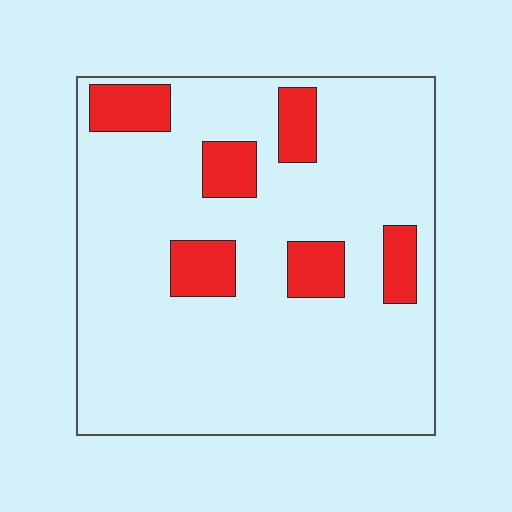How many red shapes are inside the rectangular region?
6.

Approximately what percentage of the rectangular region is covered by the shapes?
Approximately 15%.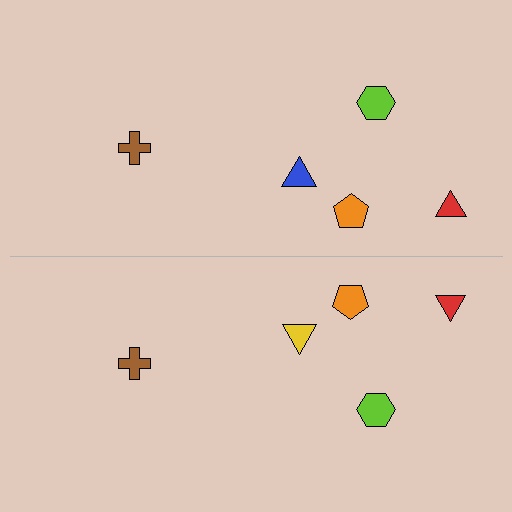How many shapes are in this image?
There are 10 shapes in this image.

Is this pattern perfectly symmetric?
No, the pattern is not perfectly symmetric. The yellow triangle on the bottom side breaks the symmetry — its mirror counterpart is blue.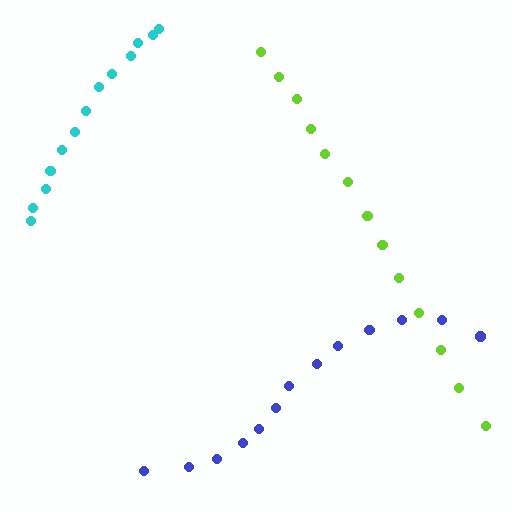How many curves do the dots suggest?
There are 3 distinct paths.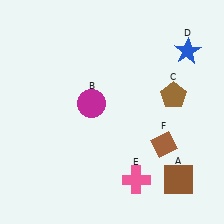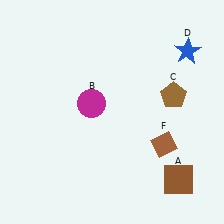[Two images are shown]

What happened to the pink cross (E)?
The pink cross (E) was removed in Image 2. It was in the bottom-right area of Image 1.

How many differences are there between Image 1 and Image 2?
There is 1 difference between the two images.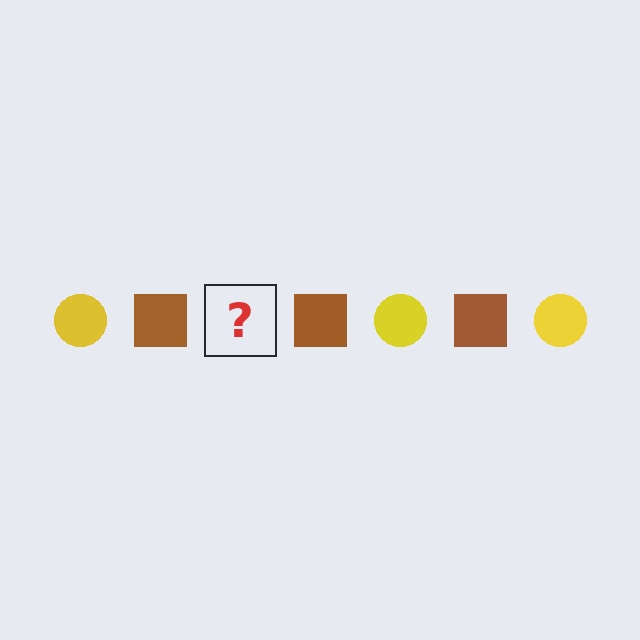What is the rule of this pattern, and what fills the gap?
The rule is that the pattern alternates between yellow circle and brown square. The gap should be filled with a yellow circle.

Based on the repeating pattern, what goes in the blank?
The blank should be a yellow circle.